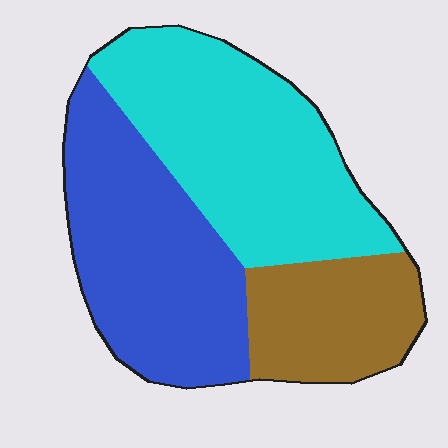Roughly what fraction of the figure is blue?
Blue covers 38% of the figure.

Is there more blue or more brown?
Blue.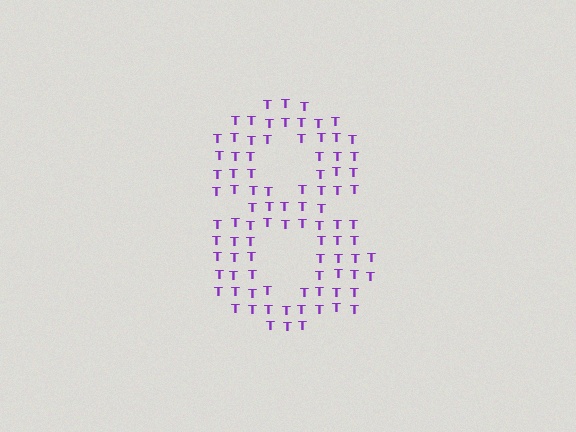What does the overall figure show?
The overall figure shows the digit 8.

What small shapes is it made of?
It is made of small letter T's.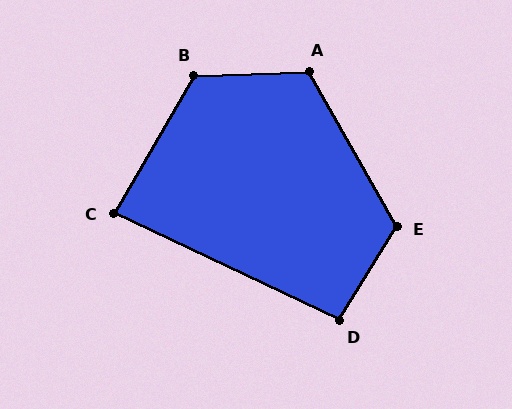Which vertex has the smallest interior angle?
C, at approximately 85 degrees.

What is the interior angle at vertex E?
Approximately 119 degrees (obtuse).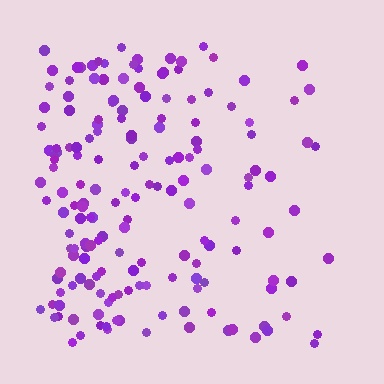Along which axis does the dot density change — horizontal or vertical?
Horizontal.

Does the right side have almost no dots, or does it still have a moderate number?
Still a moderate number, just noticeably fewer than the left.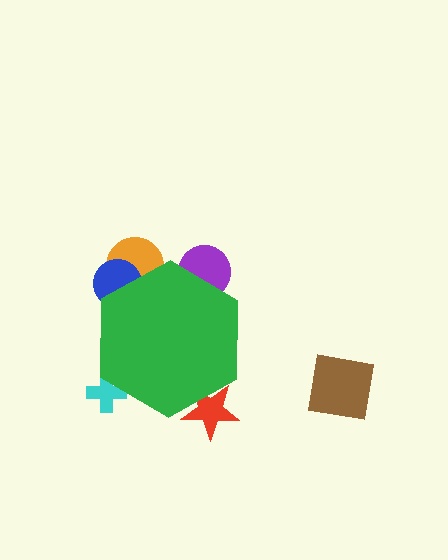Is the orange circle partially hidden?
Yes, the orange circle is partially hidden behind the green hexagon.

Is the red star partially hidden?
Yes, the red star is partially hidden behind the green hexagon.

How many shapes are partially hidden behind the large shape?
5 shapes are partially hidden.